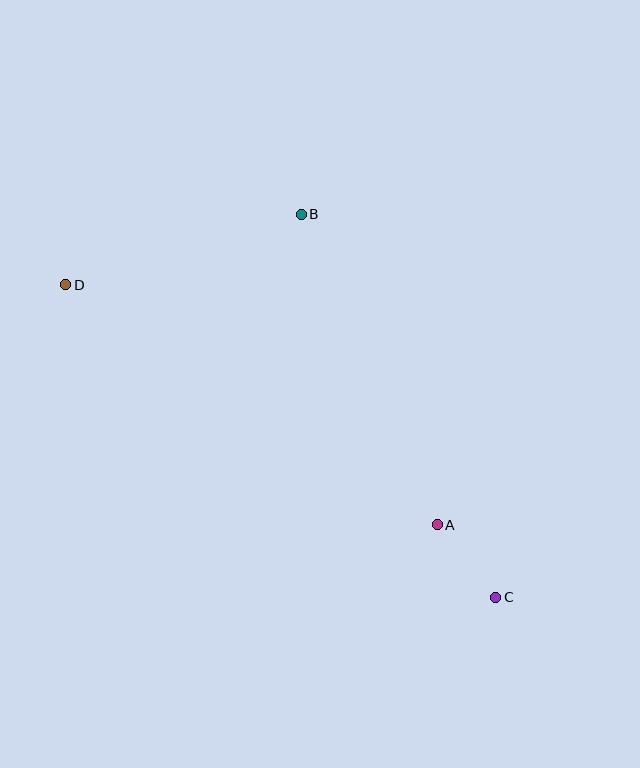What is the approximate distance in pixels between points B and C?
The distance between B and C is approximately 430 pixels.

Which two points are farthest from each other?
Points C and D are farthest from each other.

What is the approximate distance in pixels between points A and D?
The distance between A and D is approximately 442 pixels.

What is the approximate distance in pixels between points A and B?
The distance between A and B is approximately 339 pixels.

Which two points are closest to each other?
Points A and C are closest to each other.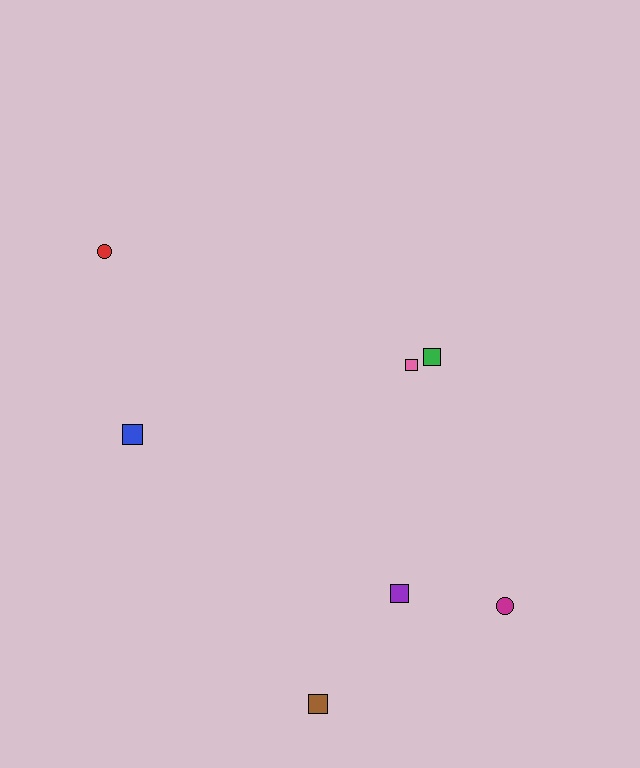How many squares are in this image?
There are 5 squares.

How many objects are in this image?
There are 7 objects.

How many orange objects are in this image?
There are no orange objects.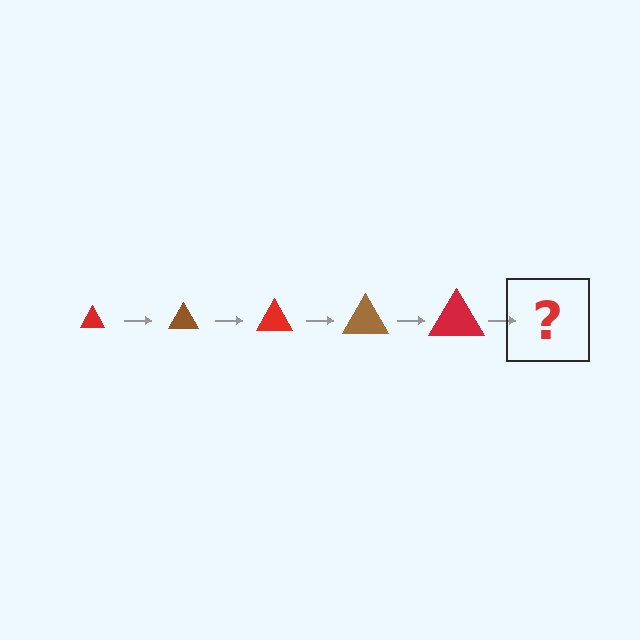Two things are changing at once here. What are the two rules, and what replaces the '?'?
The two rules are that the triangle grows larger each step and the color cycles through red and brown. The '?' should be a brown triangle, larger than the previous one.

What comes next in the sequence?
The next element should be a brown triangle, larger than the previous one.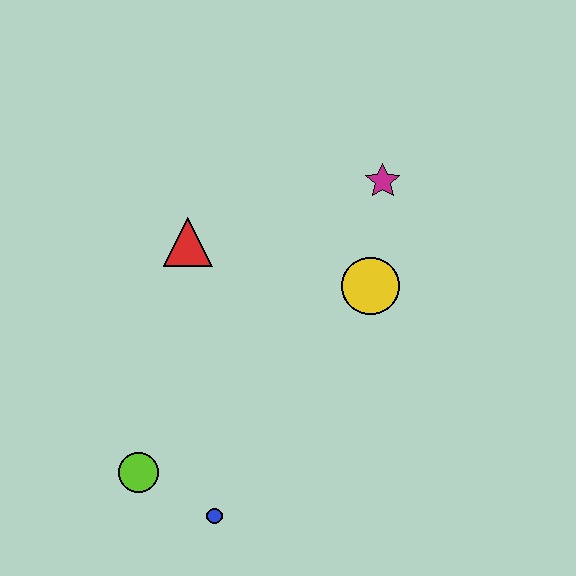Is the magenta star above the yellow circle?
Yes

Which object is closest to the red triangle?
The yellow circle is closest to the red triangle.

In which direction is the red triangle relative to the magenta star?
The red triangle is to the left of the magenta star.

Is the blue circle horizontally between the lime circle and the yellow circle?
Yes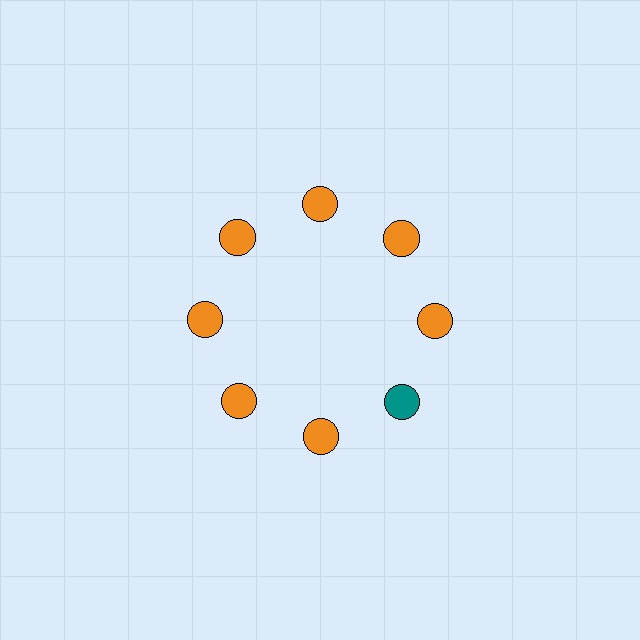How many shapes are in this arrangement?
There are 8 shapes arranged in a ring pattern.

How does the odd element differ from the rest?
It has a different color: teal instead of orange.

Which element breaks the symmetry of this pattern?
The teal circle at roughly the 4 o'clock position breaks the symmetry. All other shapes are orange circles.